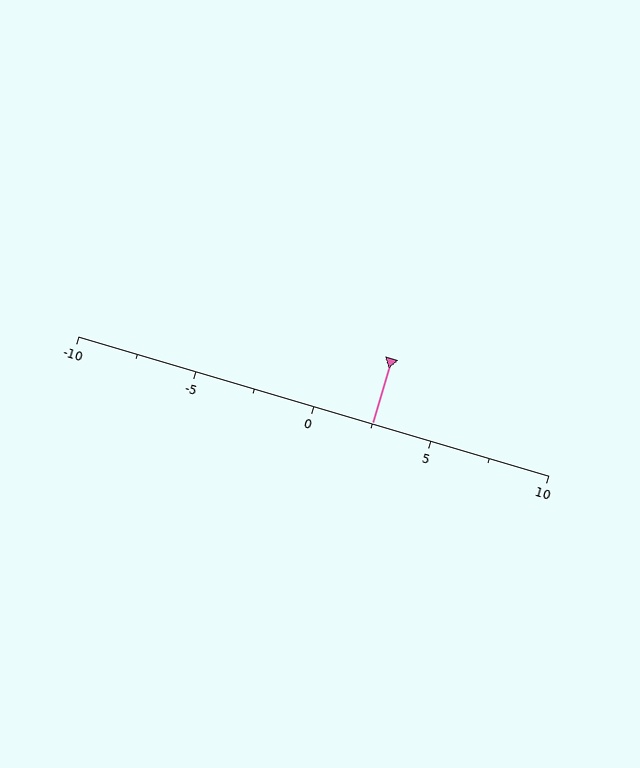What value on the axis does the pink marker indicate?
The marker indicates approximately 2.5.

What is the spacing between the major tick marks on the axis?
The major ticks are spaced 5 apart.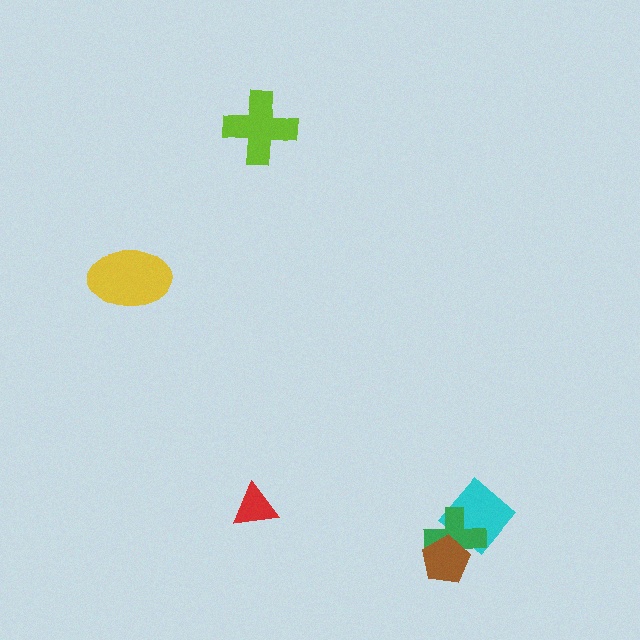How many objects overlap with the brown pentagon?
1 object overlaps with the brown pentagon.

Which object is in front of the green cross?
The brown pentagon is in front of the green cross.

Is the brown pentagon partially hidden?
No, no other shape covers it.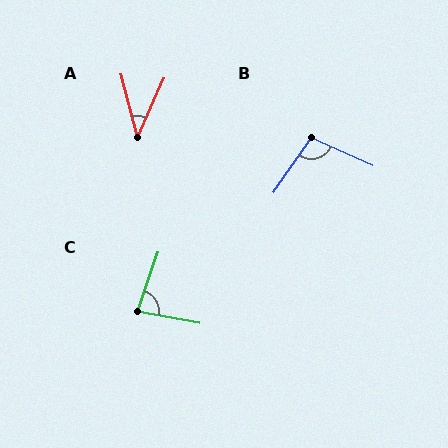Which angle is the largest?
B, at approximately 101 degrees.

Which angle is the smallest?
A, at approximately 39 degrees.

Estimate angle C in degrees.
Approximately 81 degrees.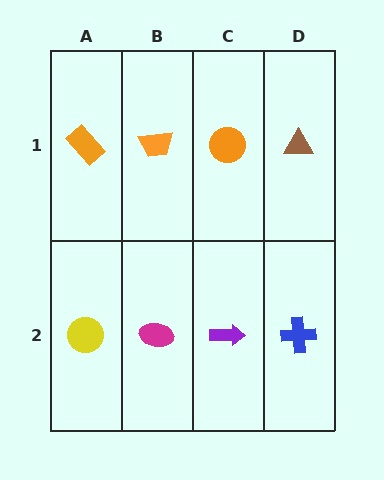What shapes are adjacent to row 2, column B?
An orange trapezoid (row 1, column B), a yellow circle (row 2, column A), a purple arrow (row 2, column C).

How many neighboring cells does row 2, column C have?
3.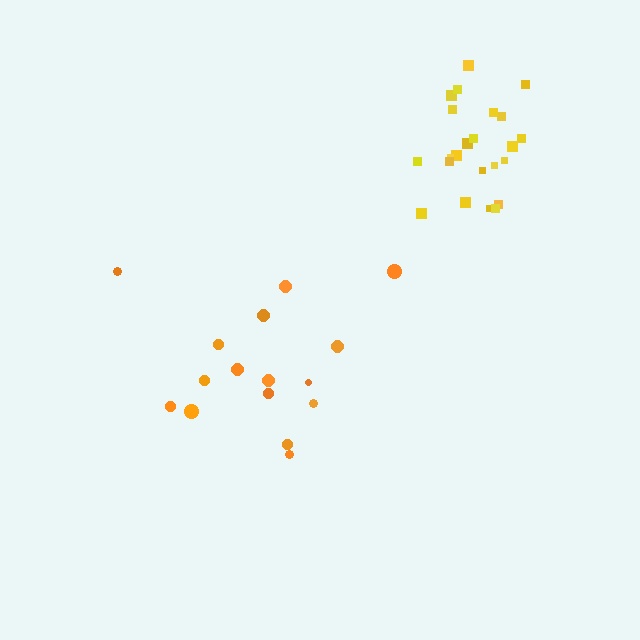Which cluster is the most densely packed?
Yellow.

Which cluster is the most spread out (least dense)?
Orange.